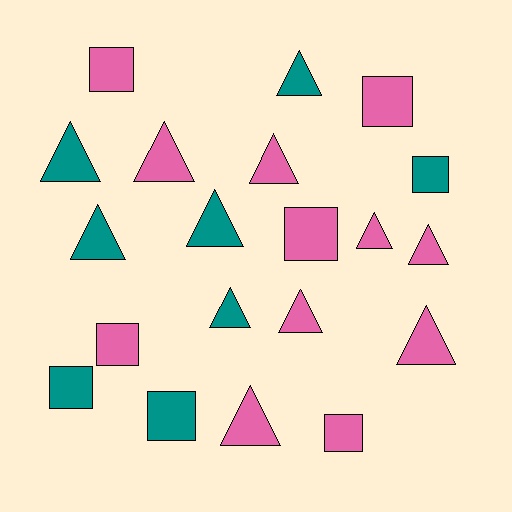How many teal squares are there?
There are 3 teal squares.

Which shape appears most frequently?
Triangle, with 12 objects.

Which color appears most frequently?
Pink, with 12 objects.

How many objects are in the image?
There are 20 objects.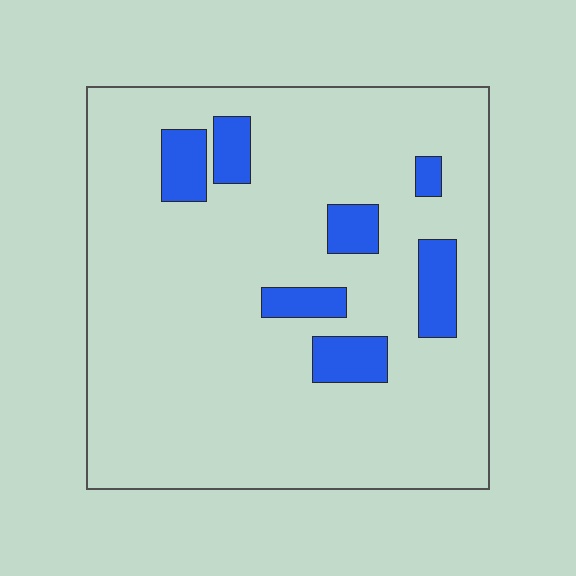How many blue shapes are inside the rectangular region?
7.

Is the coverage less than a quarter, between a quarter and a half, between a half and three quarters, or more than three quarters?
Less than a quarter.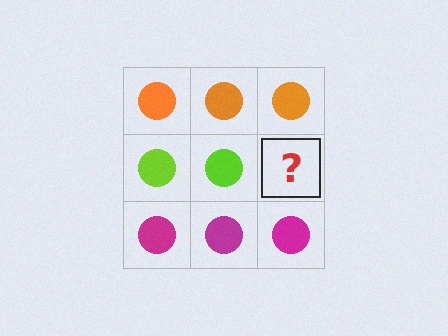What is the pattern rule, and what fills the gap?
The rule is that each row has a consistent color. The gap should be filled with a lime circle.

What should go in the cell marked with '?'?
The missing cell should contain a lime circle.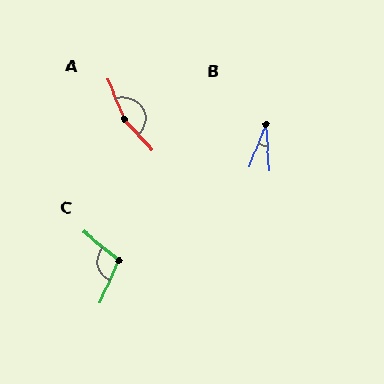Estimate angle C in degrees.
Approximately 106 degrees.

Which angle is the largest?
A, at approximately 160 degrees.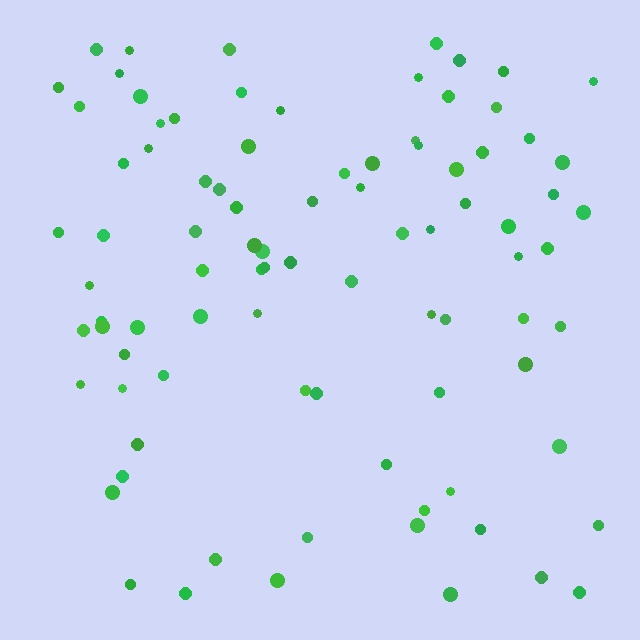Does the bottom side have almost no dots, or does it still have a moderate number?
Still a moderate number, just noticeably fewer than the top.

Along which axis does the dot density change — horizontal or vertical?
Vertical.